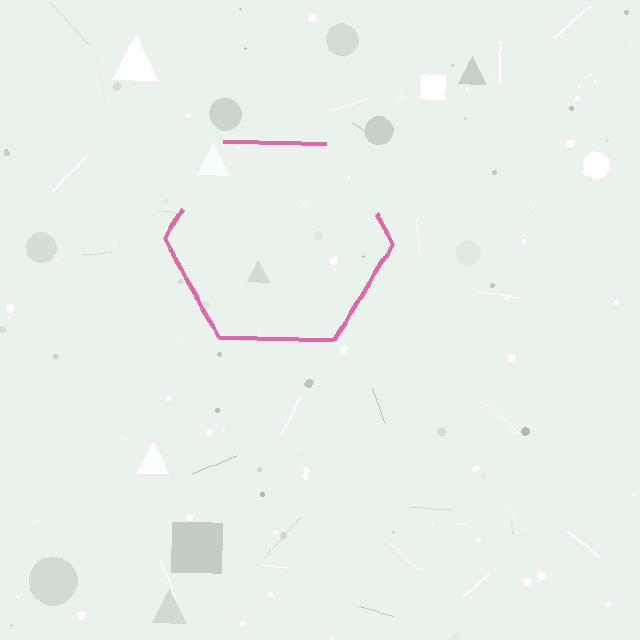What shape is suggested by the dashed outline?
The dashed outline suggests a hexagon.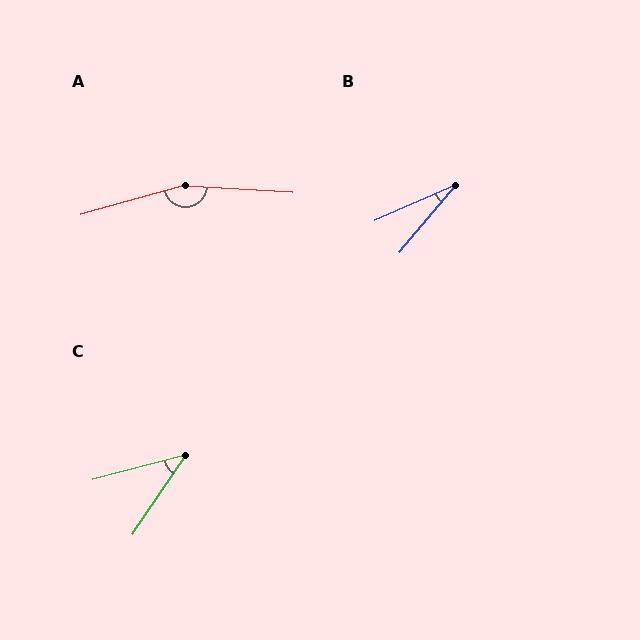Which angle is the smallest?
B, at approximately 26 degrees.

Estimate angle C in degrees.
Approximately 42 degrees.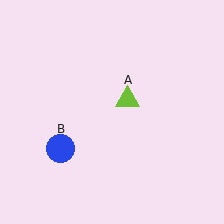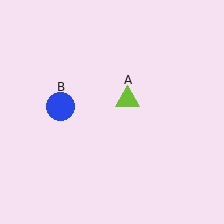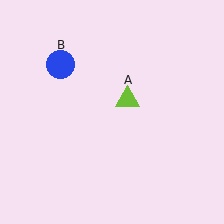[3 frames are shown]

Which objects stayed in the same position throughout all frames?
Lime triangle (object A) remained stationary.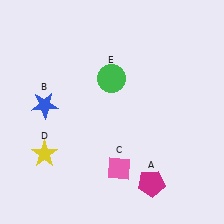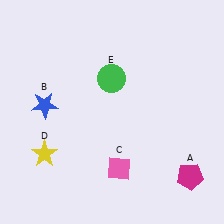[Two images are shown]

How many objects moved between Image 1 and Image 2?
1 object moved between the two images.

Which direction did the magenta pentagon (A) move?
The magenta pentagon (A) moved right.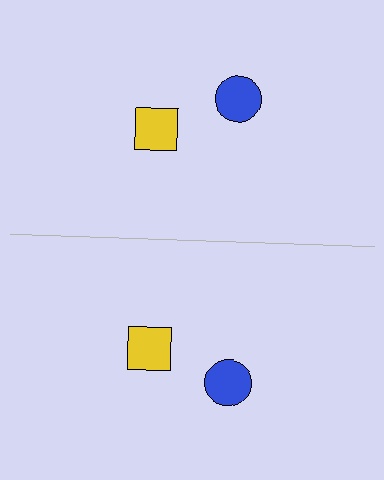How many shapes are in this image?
There are 4 shapes in this image.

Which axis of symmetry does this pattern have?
The pattern has a horizontal axis of symmetry running through the center of the image.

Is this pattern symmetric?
Yes, this pattern has bilateral (reflection) symmetry.